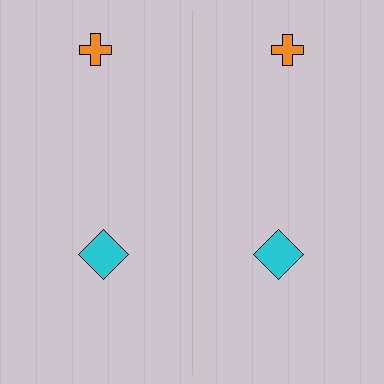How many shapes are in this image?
There are 4 shapes in this image.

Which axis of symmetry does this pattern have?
The pattern has a vertical axis of symmetry running through the center of the image.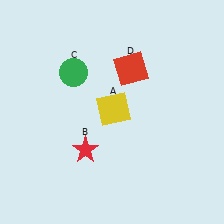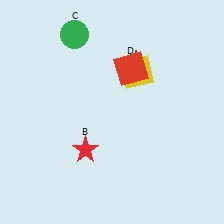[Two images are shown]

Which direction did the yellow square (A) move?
The yellow square (A) moved up.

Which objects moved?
The objects that moved are: the yellow square (A), the green circle (C).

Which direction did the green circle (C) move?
The green circle (C) moved up.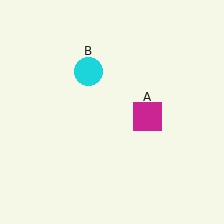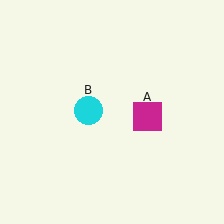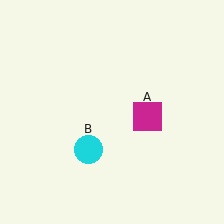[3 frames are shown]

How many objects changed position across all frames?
1 object changed position: cyan circle (object B).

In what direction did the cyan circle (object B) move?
The cyan circle (object B) moved down.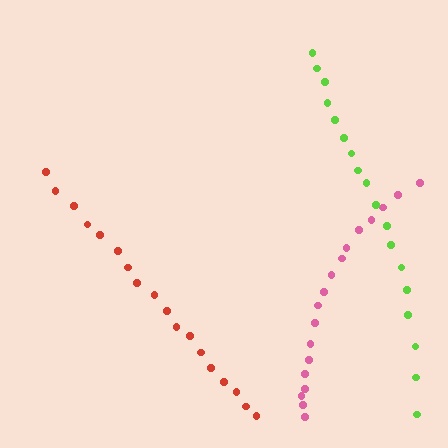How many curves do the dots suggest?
There are 3 distinct paths.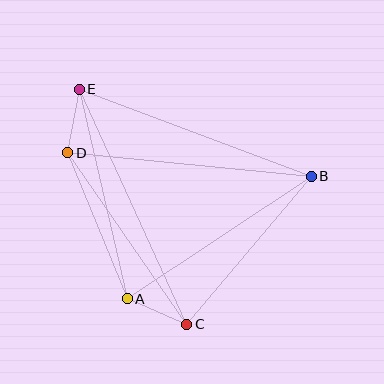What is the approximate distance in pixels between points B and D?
The distance between B and D is approximately 245 pixels.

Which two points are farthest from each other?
Points C and E are farthest from each other.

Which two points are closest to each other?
Points D and E are closest to each other.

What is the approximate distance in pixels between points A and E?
The distance between A and E is approximately 215 pixels.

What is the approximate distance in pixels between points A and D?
The distance between A and D is approximately 158 pixels.